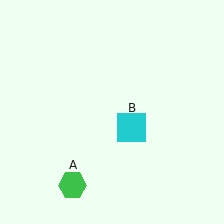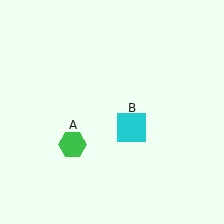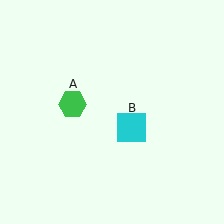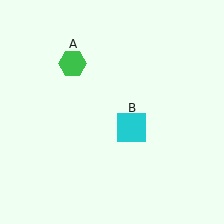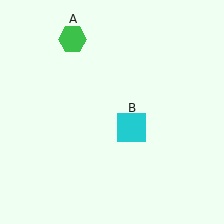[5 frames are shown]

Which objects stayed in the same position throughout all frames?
Cyan square (object B) remained stationary.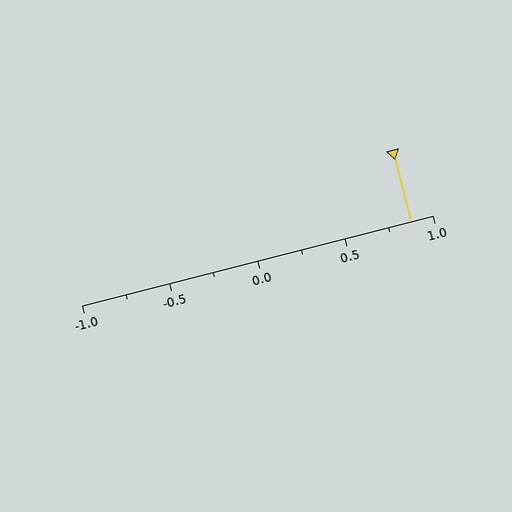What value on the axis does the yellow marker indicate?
The marker indicates approximately 0.88.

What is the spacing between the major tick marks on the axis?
The major ticks are spaced 0.5 apart.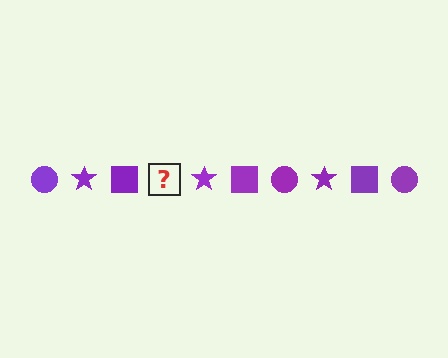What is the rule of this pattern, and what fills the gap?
The rule is that the pattern cycles through circle, star, square shapes in purple. The gap should be filled with a purple circle.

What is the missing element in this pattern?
The missing element is a purple circle.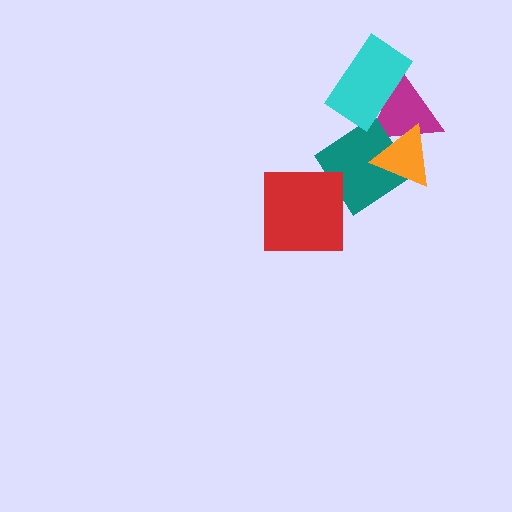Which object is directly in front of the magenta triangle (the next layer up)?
The teal diamond is directly in front of the magenta triangle.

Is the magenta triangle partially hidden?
Yes, it is partially covered by another shape.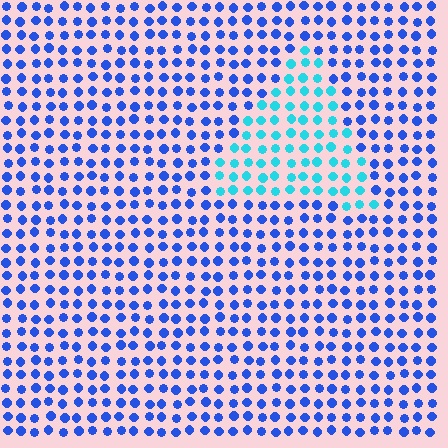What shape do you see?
I see a triangle.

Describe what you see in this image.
The image is filled with small blue elements in a uniform arrangement. A triangle-shaped region is visible where the elements are tinted to a slightly different hue, forming a subtle color boundary.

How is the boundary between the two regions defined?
The boundary is defined purely by a slight shift in hue (about 42 degrees). Spacing, size, and orientation are identical on both sides.